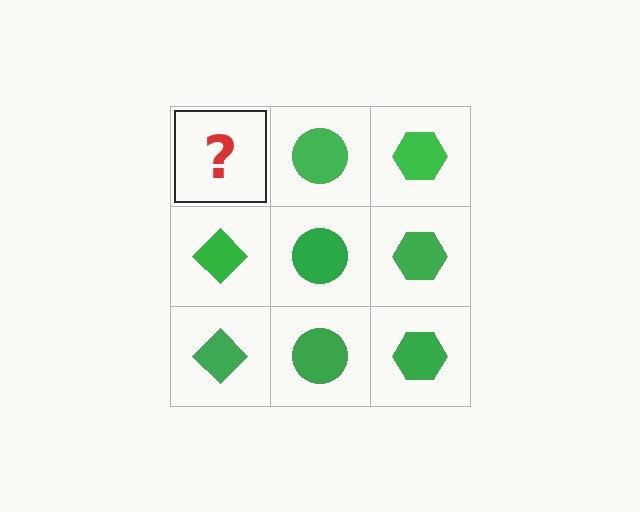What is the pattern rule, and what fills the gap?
The rule is that each column has a consistent shape. The gap should be filled with a green diamond.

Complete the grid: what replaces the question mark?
The question mark should be replaced with a green diamond.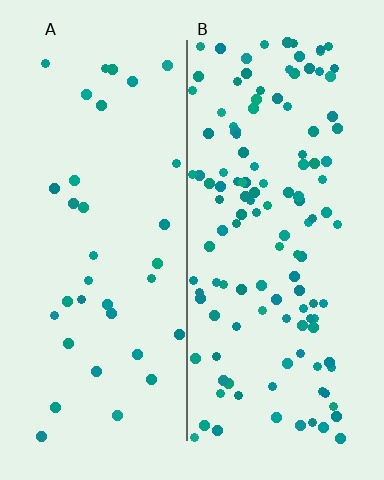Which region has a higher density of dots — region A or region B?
B (the right).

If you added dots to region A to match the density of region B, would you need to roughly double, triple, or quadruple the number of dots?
Approximately quadruple.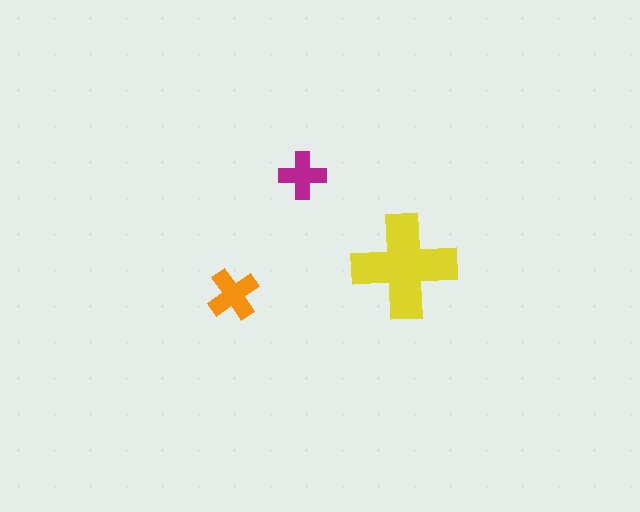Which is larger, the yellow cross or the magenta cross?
The yellow one.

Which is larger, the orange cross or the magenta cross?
The orange one.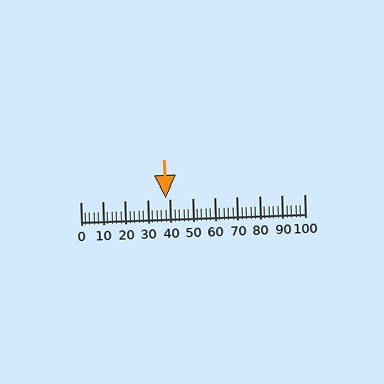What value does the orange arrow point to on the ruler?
The orange arrow points to approximately 38.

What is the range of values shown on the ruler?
The ruler shows values from 0 to 100.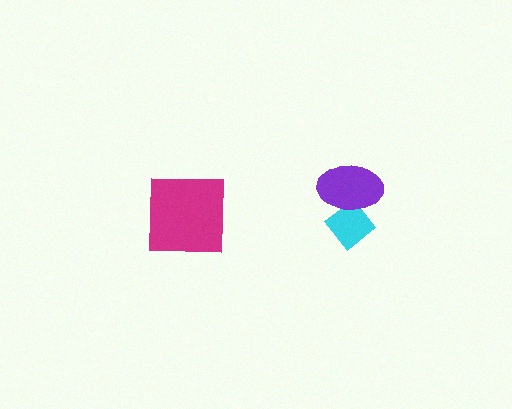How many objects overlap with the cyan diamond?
1 object overlaps with the cyan diamond.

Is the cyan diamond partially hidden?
Yes, it is partially covered by another shape.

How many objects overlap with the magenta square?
0 objects overlap with the magenta square.